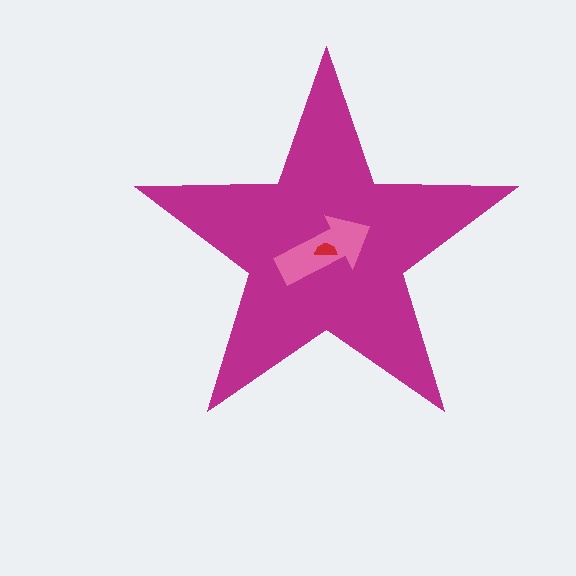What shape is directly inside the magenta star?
The pink arrow.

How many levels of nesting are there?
3.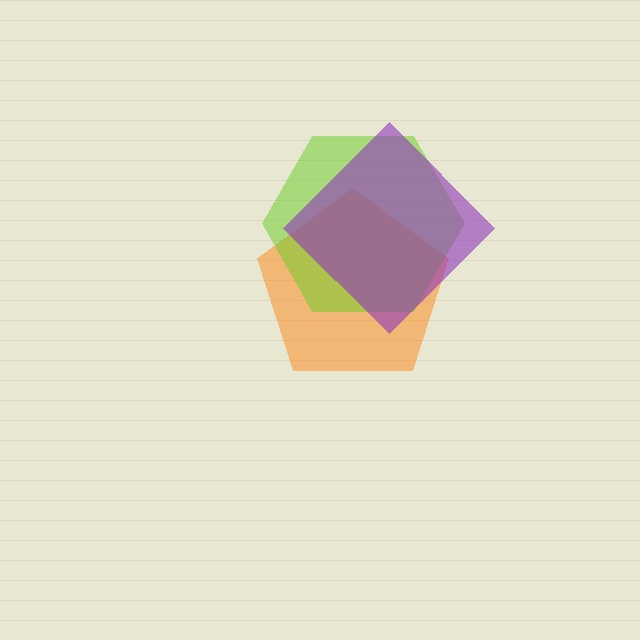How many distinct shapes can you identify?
There are 3 distinct shapes: an orange pentagon, a lime hexagon, a purple diamond.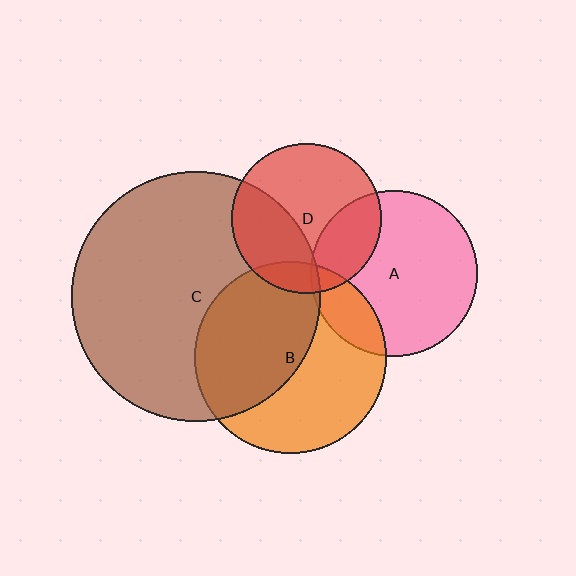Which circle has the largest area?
Circle C (brown).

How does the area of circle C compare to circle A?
Approximately 2.2 times.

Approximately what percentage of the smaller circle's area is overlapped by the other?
Approximately 35%.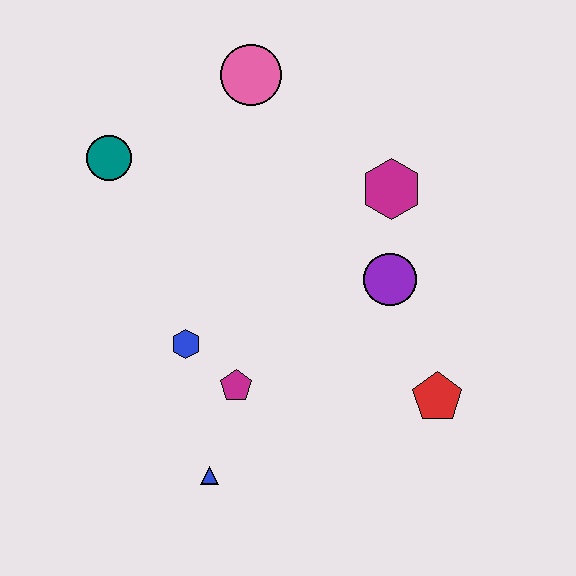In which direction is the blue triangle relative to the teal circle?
The blue triangle is below the teal circle.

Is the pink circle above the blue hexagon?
Yes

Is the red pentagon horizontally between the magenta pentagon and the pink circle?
No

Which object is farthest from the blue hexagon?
The pink circle is farthest from the blue hexagon.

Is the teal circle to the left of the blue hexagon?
Yes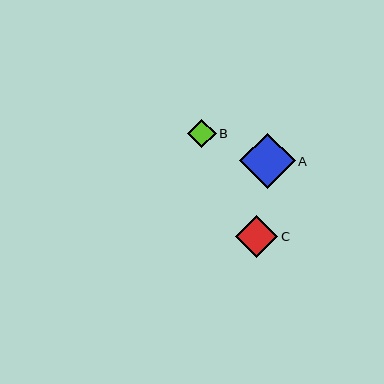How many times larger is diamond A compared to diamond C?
Diamond A is approximately 1.3 times the size of diamond C.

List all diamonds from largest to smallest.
From largest to smallest: A, C, B.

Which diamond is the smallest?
Diamond B is the smallest with a size of approximately 28 pixels.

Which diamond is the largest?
Diamond A is the largest with a size of approximately 55 pixels.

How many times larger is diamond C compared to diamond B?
Diamond C is approximately 1.5 times the size of diamond B.